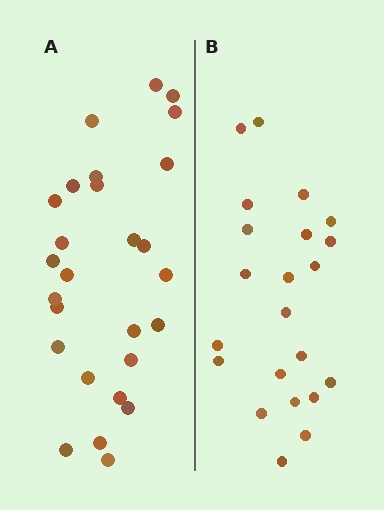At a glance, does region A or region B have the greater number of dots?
Region A (the left region) has more dots.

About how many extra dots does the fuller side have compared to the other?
Region A has about 5 more dots than region B.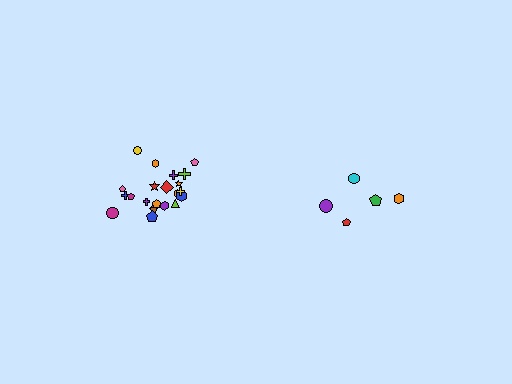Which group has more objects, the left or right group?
The left group.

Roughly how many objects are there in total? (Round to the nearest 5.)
Roughly 25 objects in total.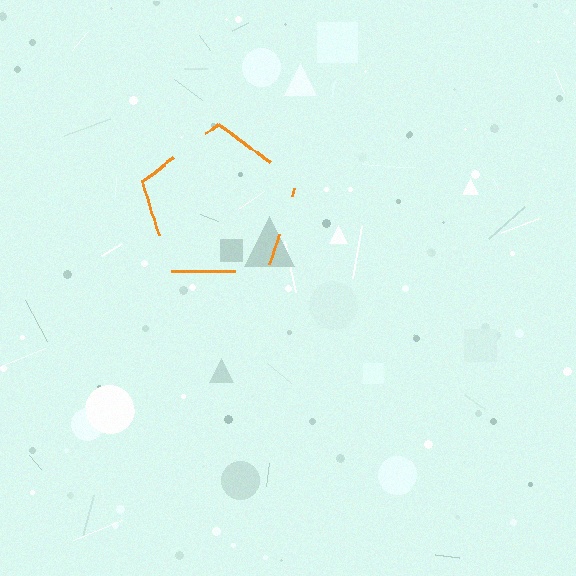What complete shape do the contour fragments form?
The contour fragments form a pentagon.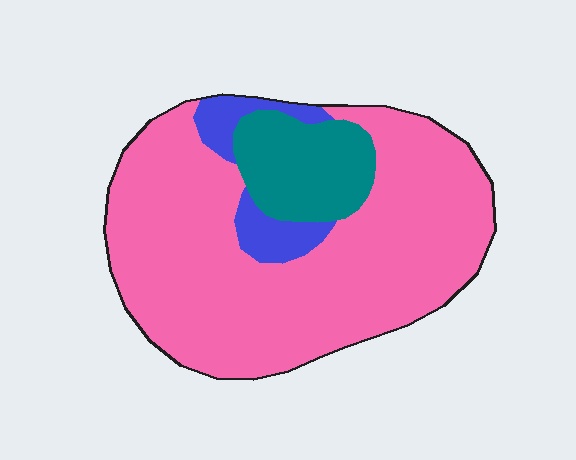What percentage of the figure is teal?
Teal covers roughly 15% of the figure.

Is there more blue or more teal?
Teal.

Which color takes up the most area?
Pink, at roughly 75%.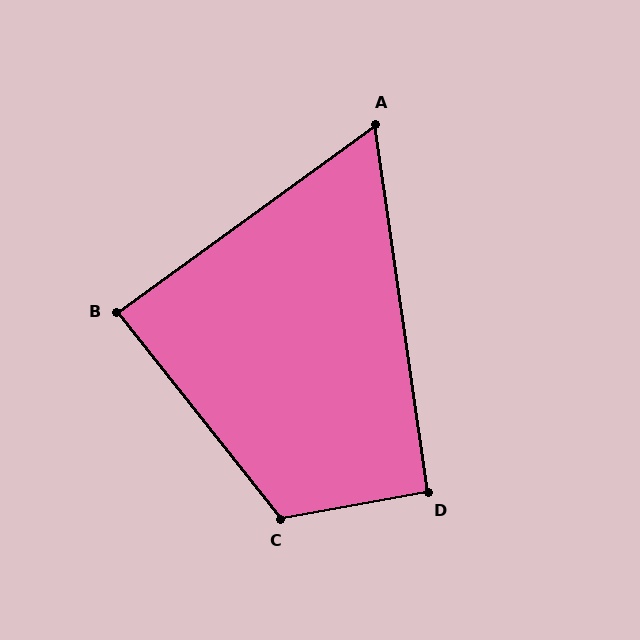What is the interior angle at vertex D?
Approximately 92 degrees (approximately right).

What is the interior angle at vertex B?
Approximately 88 degrees (approximately right).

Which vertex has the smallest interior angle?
A, at approximately 62 degrees.